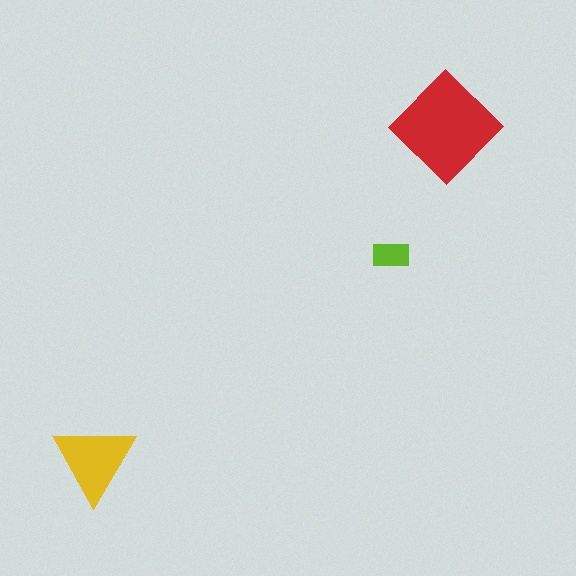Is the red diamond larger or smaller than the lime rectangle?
Larger.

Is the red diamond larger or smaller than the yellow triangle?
Larger.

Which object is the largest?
The red diamond.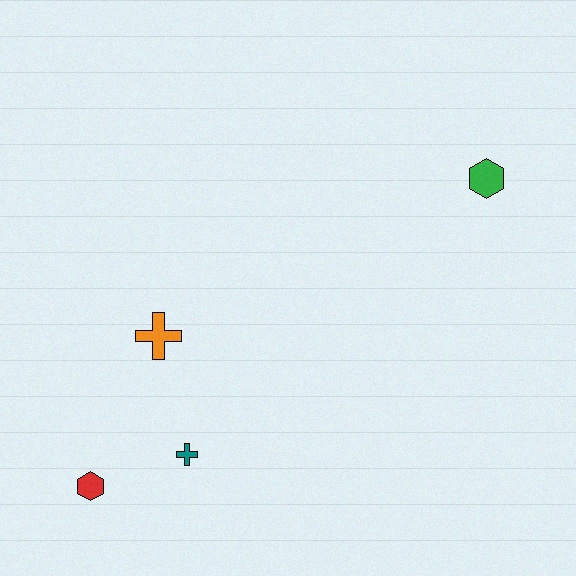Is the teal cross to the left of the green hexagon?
Yes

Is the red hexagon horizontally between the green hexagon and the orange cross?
No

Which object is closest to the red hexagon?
The teal cross is closest to the red hexagon.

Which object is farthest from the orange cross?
The green hexagon is farthest from the orange cross.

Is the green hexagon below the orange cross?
No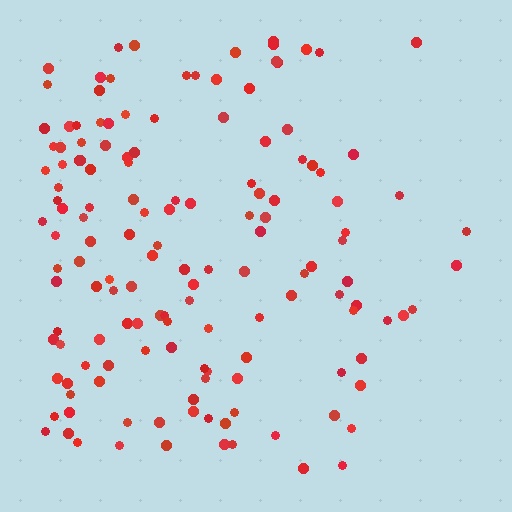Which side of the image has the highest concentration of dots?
The left.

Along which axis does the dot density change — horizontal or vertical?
Horizontal.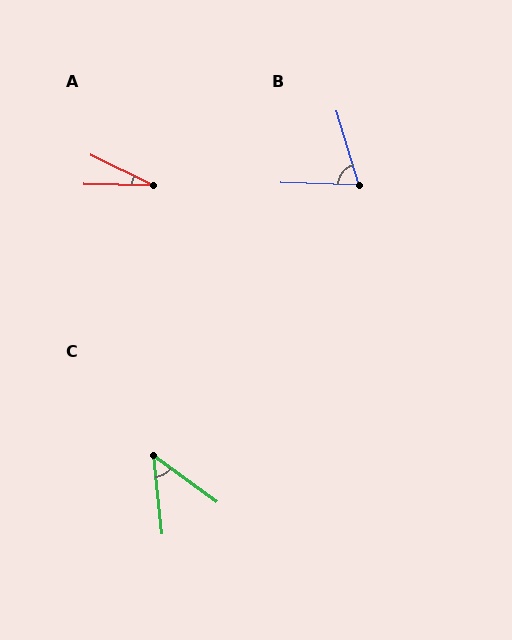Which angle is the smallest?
A, at approximately 25 degrees.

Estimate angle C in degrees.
Approximately 48 degrees.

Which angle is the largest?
B, at approximately 72 degrees.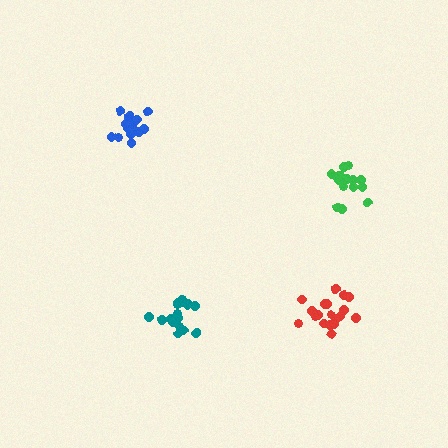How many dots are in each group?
Group 1: 17 dots, Group 2: 19 dots, Group 3: 16 dots, Group 4: 20 dots (72 total).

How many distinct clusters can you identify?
There are 4 distinct clusters.